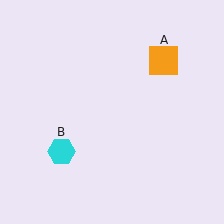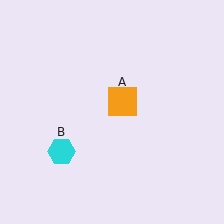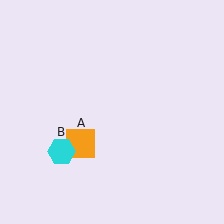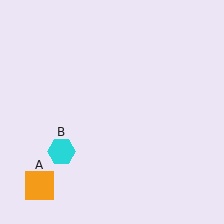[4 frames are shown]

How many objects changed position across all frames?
1 object changed position: orange square (object A).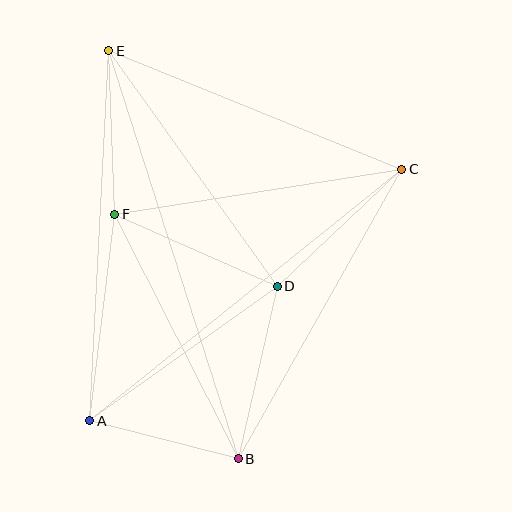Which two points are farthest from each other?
Points B and E are farthest from each other.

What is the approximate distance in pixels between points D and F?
The distance between D and F is approximately 178 pixels.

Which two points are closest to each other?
Points A and B are closest to each other.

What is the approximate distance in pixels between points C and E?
The distance between C and E is approximately 316 pixels.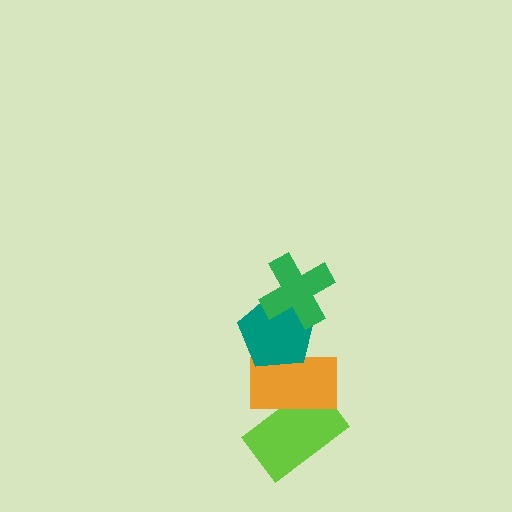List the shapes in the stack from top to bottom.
From top to bottom: the green cross, the teal pentagon, the orange rectangle, the lime rectangle.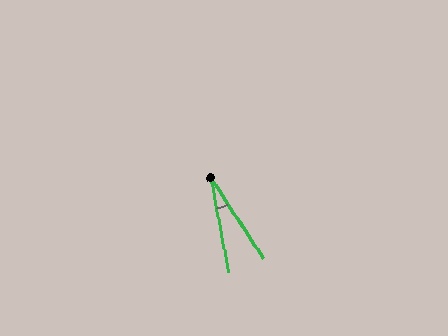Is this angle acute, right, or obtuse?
It is acute.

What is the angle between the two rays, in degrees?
Approximately 22 degrees.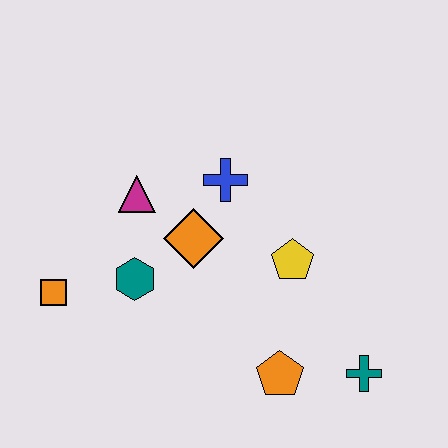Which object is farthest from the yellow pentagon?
The orange square is farthest from the yellow pentagon.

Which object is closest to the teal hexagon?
The orange diamond is closest to the teal hexagon.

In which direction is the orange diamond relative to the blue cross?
The orange diamond is below the blue cross.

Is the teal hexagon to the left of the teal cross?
Yes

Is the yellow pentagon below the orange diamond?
Yes